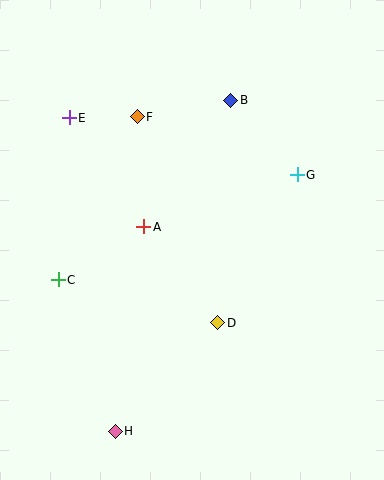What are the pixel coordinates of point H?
Point H is at (115, 431).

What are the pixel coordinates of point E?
Point E is at (69, 118).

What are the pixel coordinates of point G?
Point G is at (297, 175).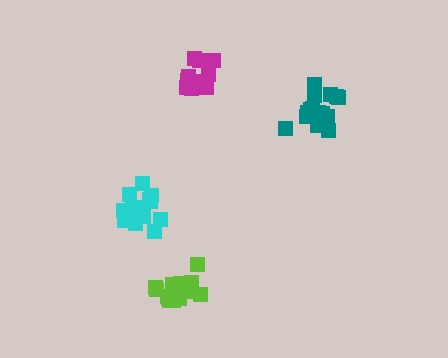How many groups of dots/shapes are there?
There are 4 groups.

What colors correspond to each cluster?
The clusters are colored: teal, magenta, cyan, lime.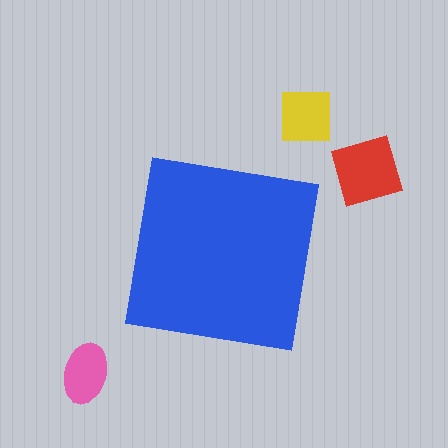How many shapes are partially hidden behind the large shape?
0 shapes are partially hidden.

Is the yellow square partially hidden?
No, the yellow square is fully visible.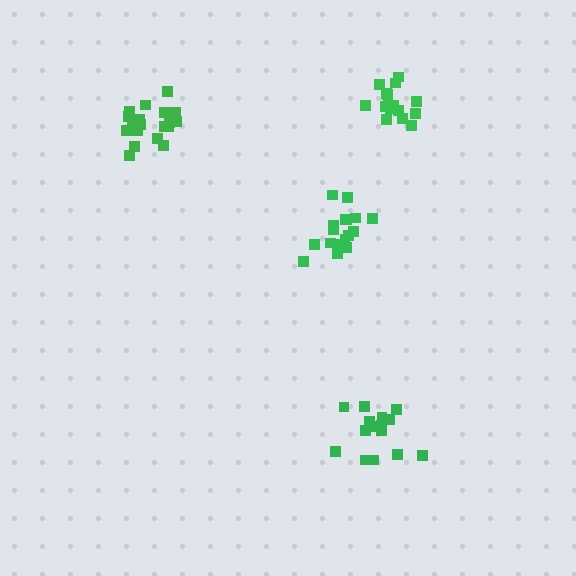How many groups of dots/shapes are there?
There are 4 groups.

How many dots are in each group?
Group 1: 17 dots, Group 2: 16 dots, Group 3: 16 dots, Group 4: 21 dots (70 total).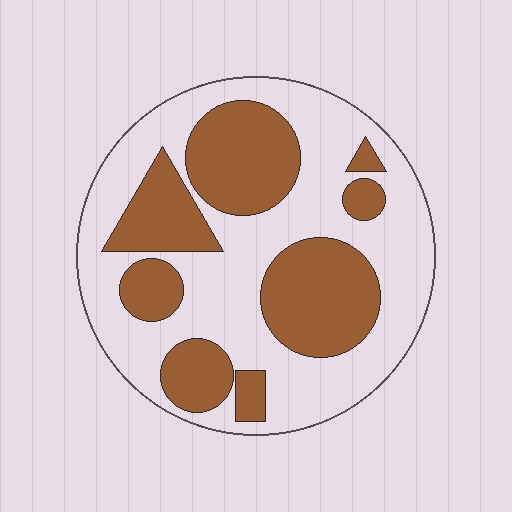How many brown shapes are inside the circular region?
8.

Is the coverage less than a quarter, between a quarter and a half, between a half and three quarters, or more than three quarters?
Between a quarter and a half.